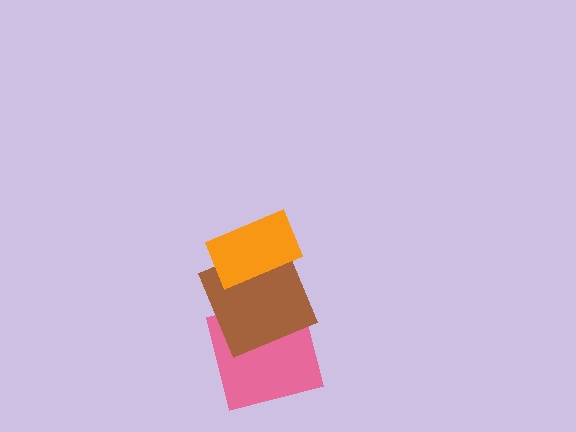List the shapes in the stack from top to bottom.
From top to bottom: the orange rectangle, the brown square, the pink square.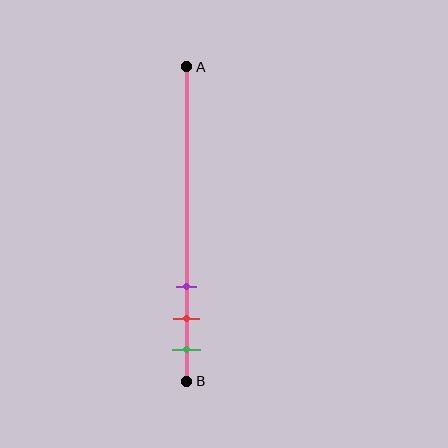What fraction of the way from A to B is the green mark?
The green mark is approximately 90% (0.9) of the way from A to B.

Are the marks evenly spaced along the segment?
Yes, the marks are approximately evenly spaced.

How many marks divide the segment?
There are 3 marks dividing the segment.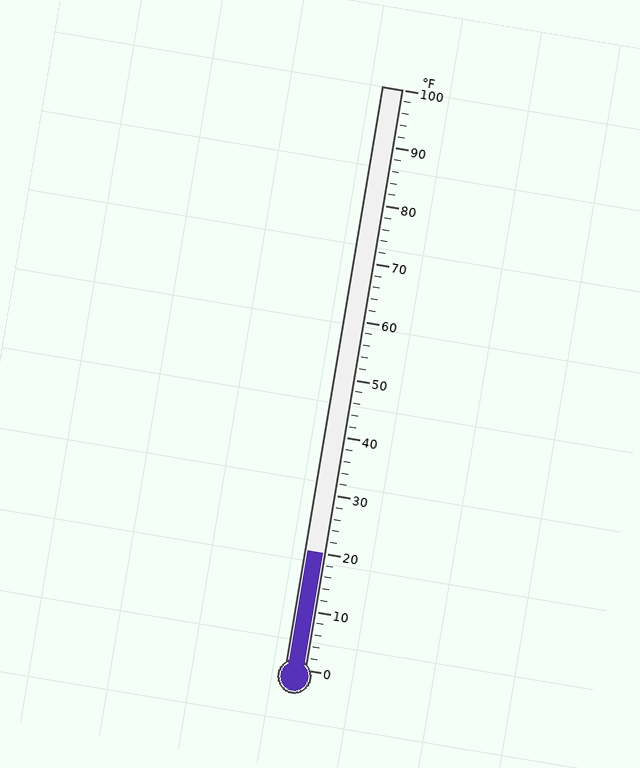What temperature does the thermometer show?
The thermometer shows approximately 20°F.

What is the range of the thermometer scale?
The thermometer scale ranges from 0°F to 100°F.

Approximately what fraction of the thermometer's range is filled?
The thermometer is filled to approximately 20% of its range.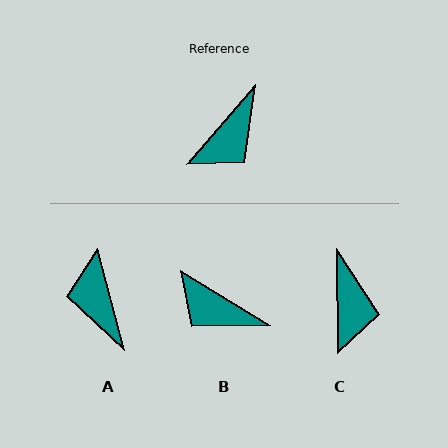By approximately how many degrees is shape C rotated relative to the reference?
Approximately 42 degrees counter-clockwise.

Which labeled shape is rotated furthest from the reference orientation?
A, about 125 degrees away.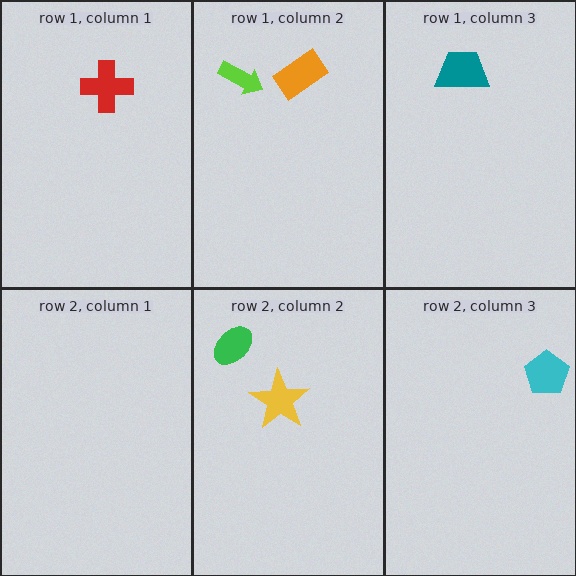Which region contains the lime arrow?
The row 1, column 2 region.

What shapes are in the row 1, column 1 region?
The red cross.